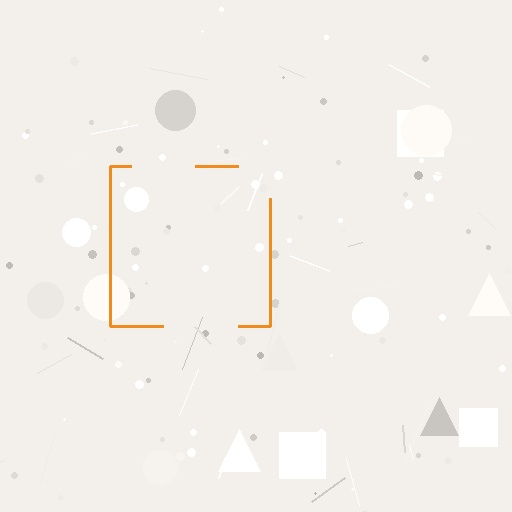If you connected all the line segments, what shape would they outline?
They would outline a square.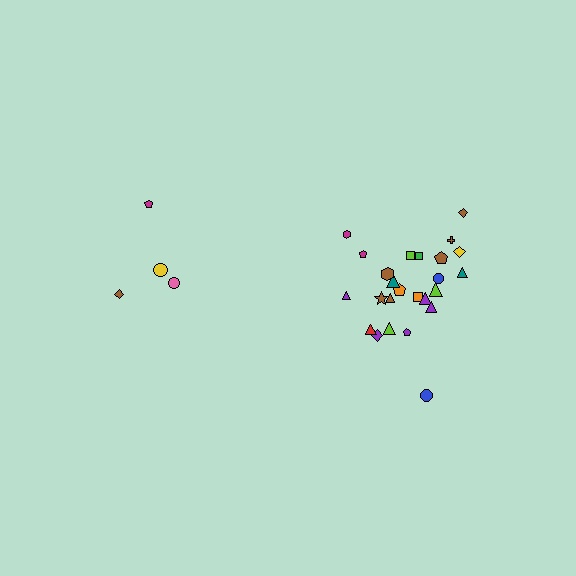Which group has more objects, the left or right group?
The right group.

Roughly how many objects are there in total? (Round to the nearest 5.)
Roughly 30 objects in total.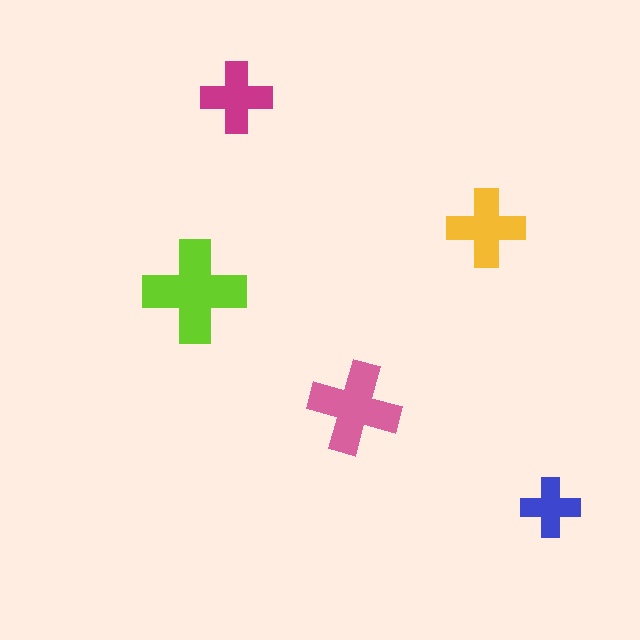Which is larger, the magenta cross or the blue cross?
The magenta one.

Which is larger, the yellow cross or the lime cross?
The lime one.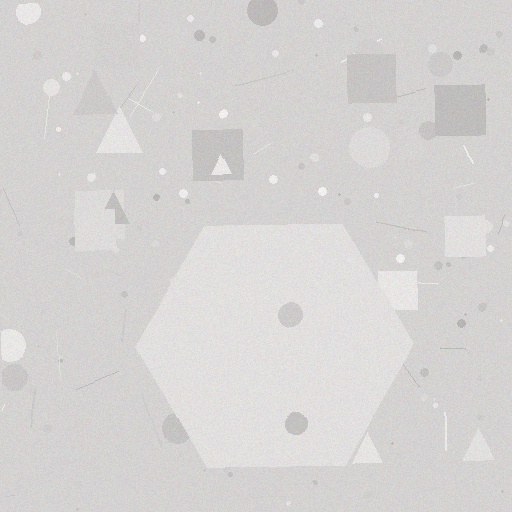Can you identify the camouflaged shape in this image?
The camouflaged shape is a hexagon.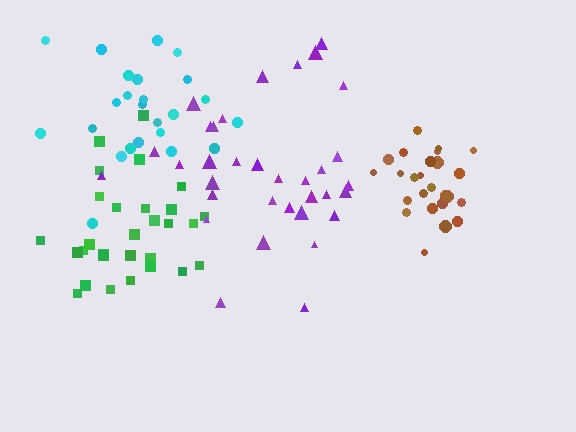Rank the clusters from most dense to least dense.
brown, cyan, green, purple.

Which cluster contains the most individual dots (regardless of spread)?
Purple (34).